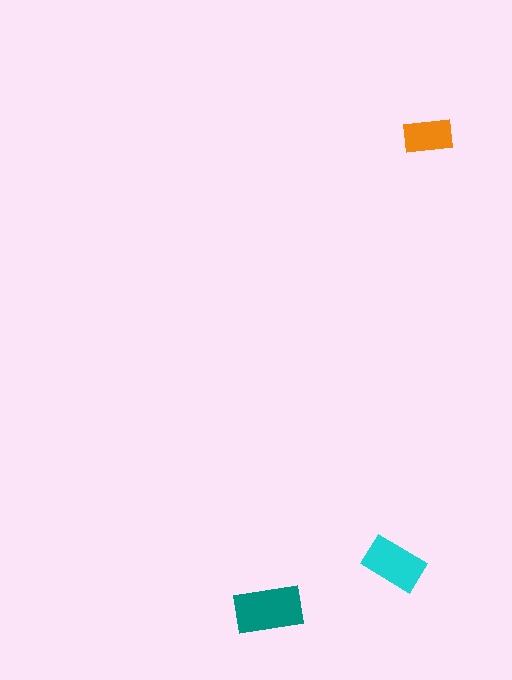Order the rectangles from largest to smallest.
the teal one, the cyan one, the orange one.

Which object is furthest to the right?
The orange rectangle is rightmost.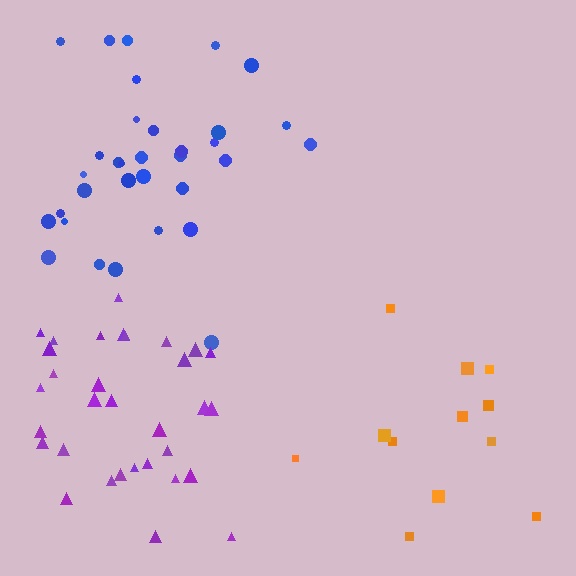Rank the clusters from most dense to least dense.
blue, purple, orange.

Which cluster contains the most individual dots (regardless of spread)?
Blue (33).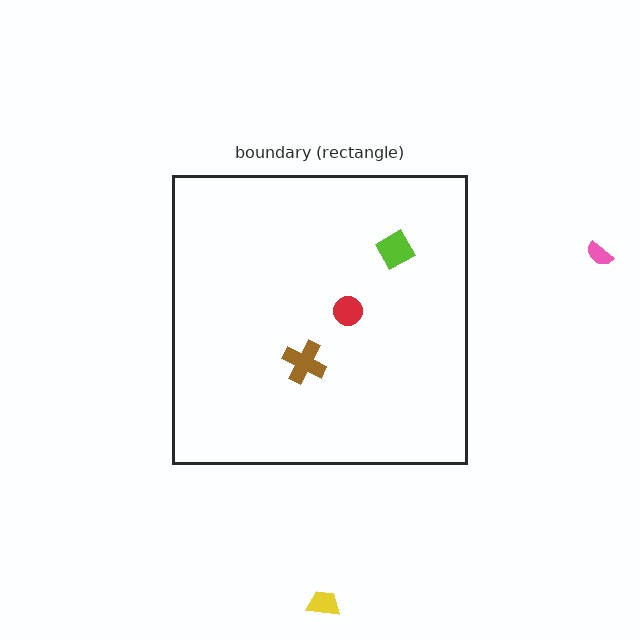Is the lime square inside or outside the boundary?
Inside.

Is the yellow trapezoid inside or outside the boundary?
Outside.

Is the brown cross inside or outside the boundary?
Inside.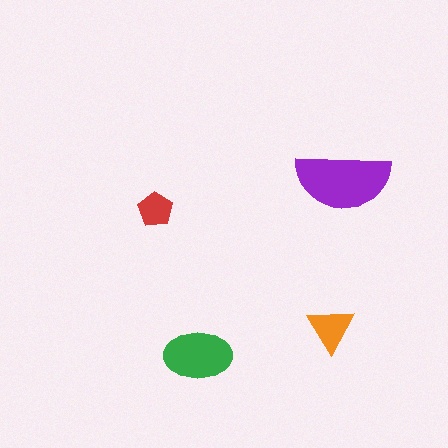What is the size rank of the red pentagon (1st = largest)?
4th.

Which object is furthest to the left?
The red pentagon is leftmost.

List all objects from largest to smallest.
The purple semicircle, the green ellipse, the orange triangle, the red pentagon.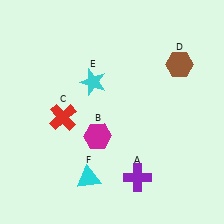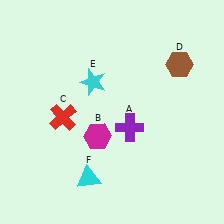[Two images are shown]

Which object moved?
The purple cross (A) moved up.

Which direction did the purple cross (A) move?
The purple cross (A) moved up.